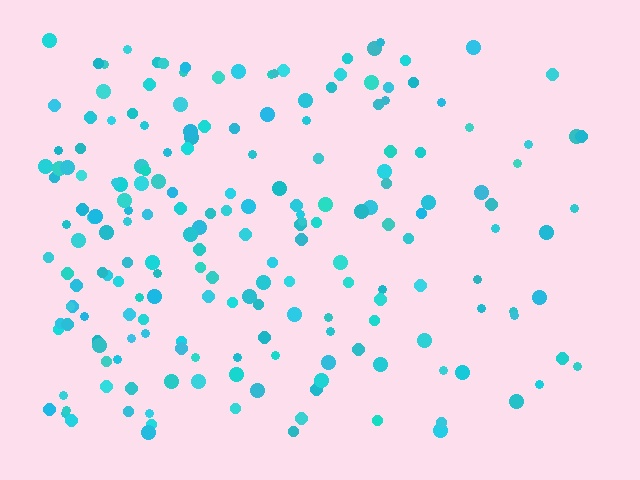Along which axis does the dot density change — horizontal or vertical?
Horizontal.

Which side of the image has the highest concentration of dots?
The left.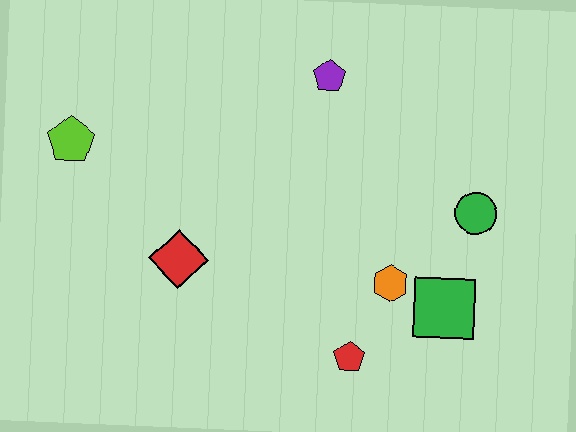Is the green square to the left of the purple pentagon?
No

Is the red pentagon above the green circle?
No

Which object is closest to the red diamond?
The lime pentagon is closest to the red diamond.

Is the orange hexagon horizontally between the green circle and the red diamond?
Yes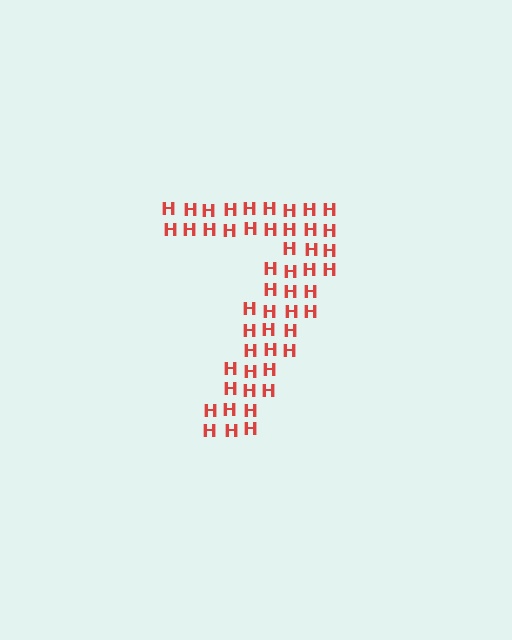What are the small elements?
The small elements are letter H's.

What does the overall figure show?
The overall figure shows the digit 7.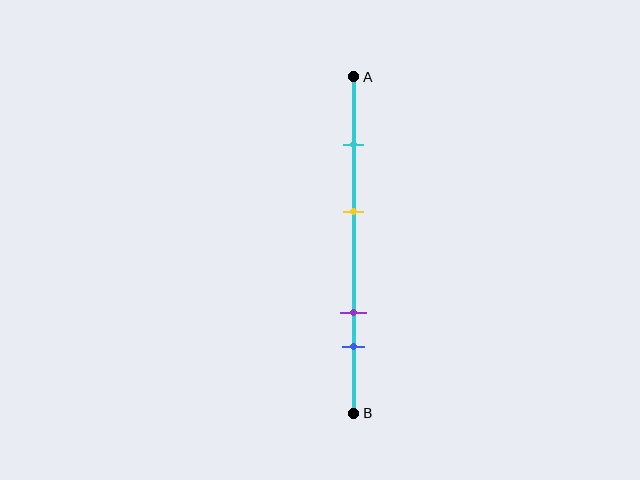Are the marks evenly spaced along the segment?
No, the marks are not evenly spaced.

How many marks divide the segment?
There are 4 marks dividing the segment.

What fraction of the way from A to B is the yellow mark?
The yellow mark is approximately 40% (0.4) of the way from A to B.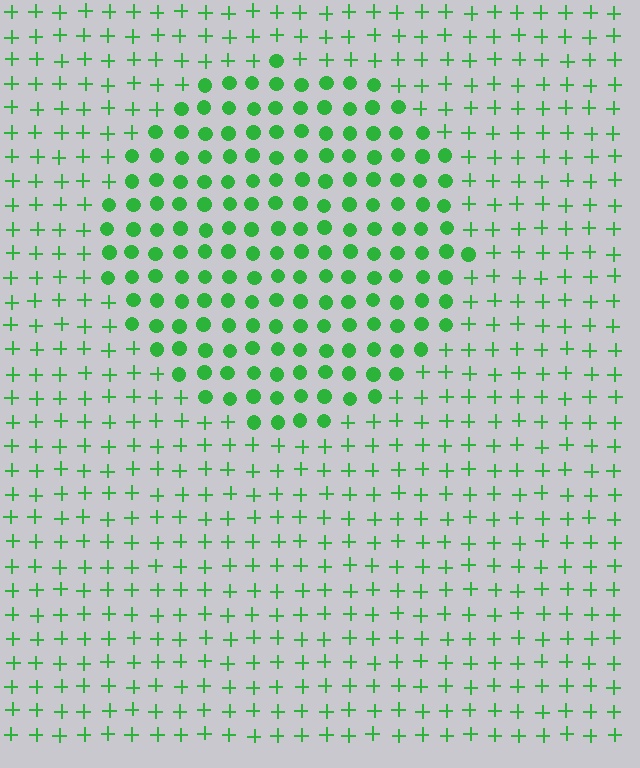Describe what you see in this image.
The image is filled with small green elements arranged in a uniform grid. A circle-shaped region contains circles, while the surrounding area contains plus signs. The boundary is defined purely by the change in element shape.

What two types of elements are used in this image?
The image uses circles inside the circle region and plus signs outside it.